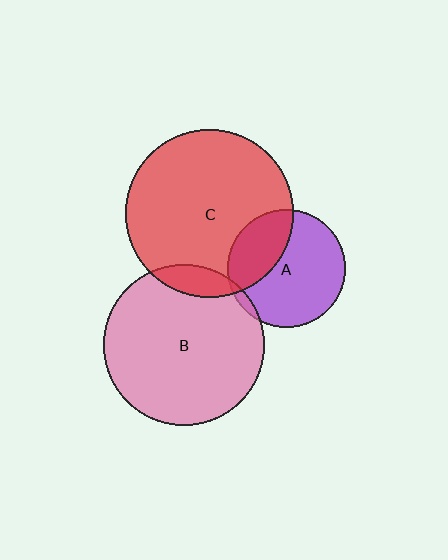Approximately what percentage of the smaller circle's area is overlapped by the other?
Approximately 5%.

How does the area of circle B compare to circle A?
Approximately 1.9 times.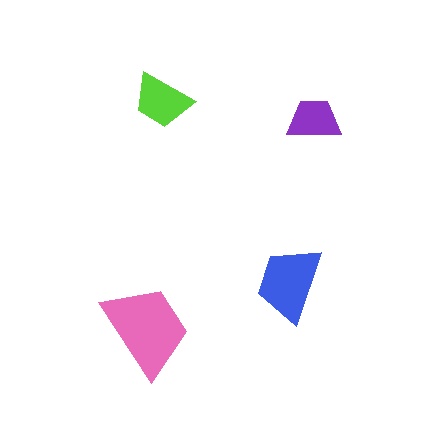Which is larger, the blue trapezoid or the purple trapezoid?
The blue one.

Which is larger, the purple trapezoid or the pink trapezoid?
The pink one.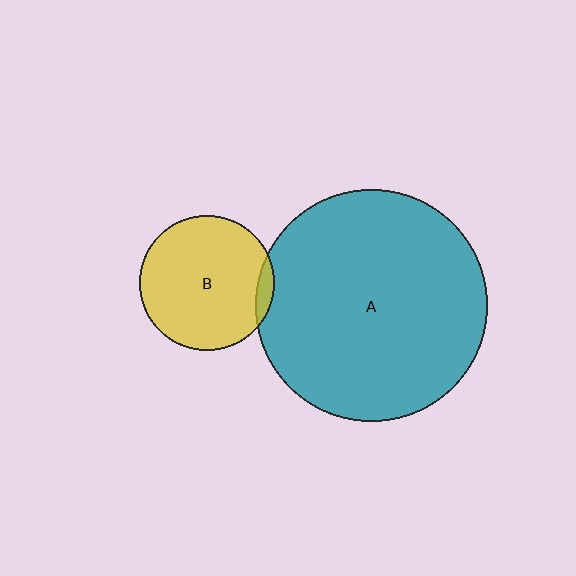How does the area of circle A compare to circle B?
Approximately 2.9 times.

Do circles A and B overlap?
Yes.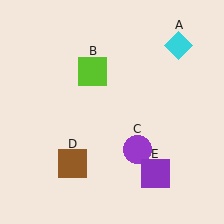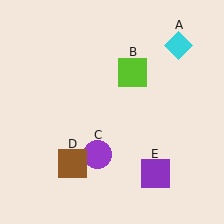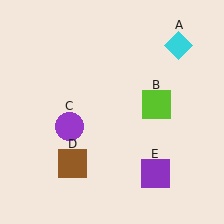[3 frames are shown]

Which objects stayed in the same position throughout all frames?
Cyan diamond (object A) and brown square (object D) and purple square (object E) remained stationary.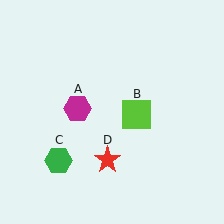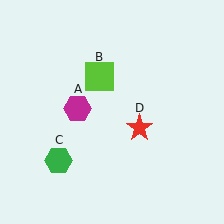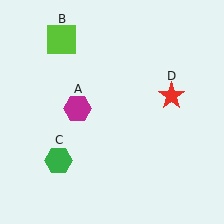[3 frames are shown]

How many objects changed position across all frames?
2 objects changed position: lime square (object B), red star (object D).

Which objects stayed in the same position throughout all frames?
Magenta hexagon (object A) and green hexagon (object C) remained stationary.